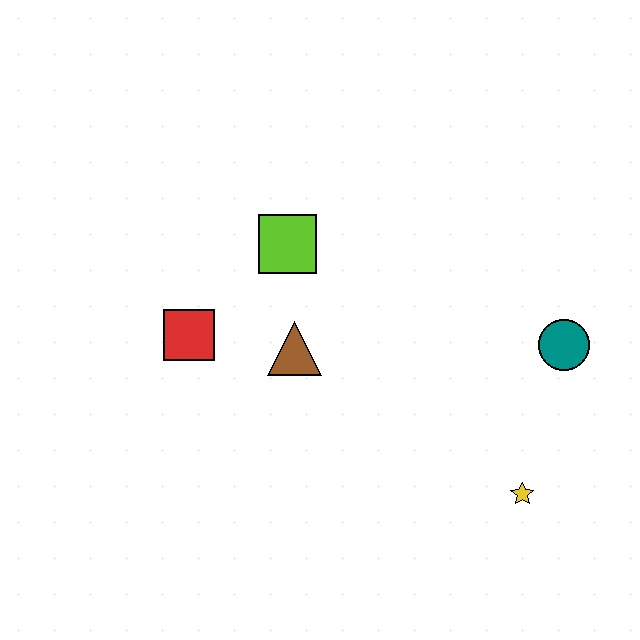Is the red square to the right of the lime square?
No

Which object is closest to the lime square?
The brown triangle is closest to the lime square.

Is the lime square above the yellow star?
Yes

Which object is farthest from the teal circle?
The red square is farthest from the teal circle.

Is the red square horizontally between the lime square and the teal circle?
No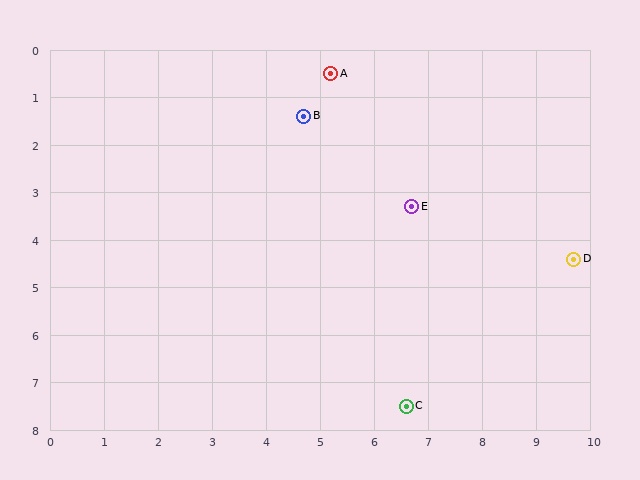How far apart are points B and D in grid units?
Points B and D are about 5.8 grid units apart.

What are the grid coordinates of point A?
Point A is at approximately (5.2, 0.5).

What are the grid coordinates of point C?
Point C is at approximately (6.6, 7.5).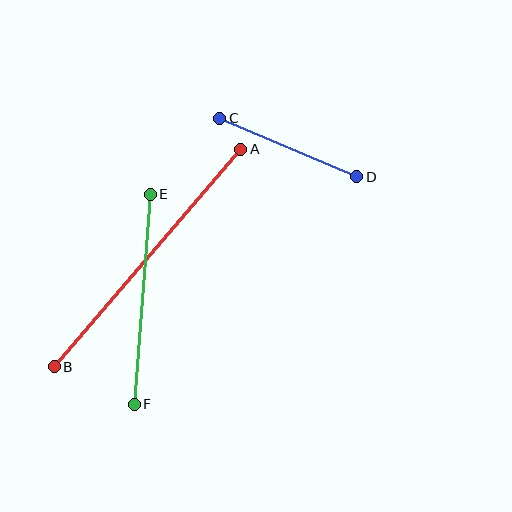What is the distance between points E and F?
The distance is approximately 211 pixels.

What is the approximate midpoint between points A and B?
The midpoint is at approximately (148, 258) pixels.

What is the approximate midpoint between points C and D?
The midpoint is at approximately (288, 147) pixels.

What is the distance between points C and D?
The distance is approximately 149 pixels.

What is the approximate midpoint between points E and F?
The midpoint is at approximately (142, 299) pixels.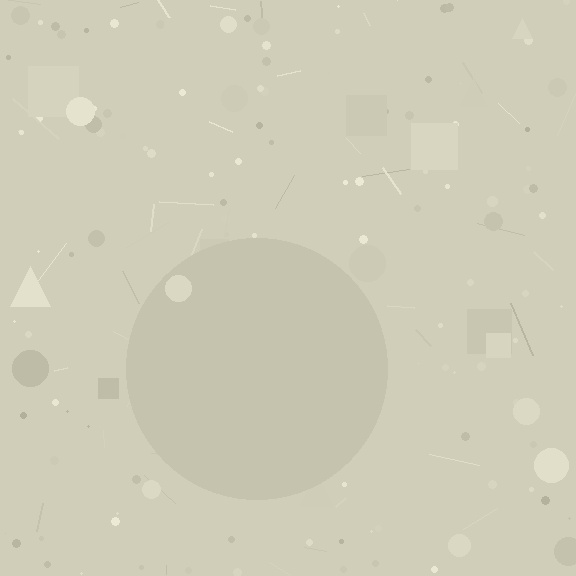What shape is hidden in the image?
A circle is hidden in the image.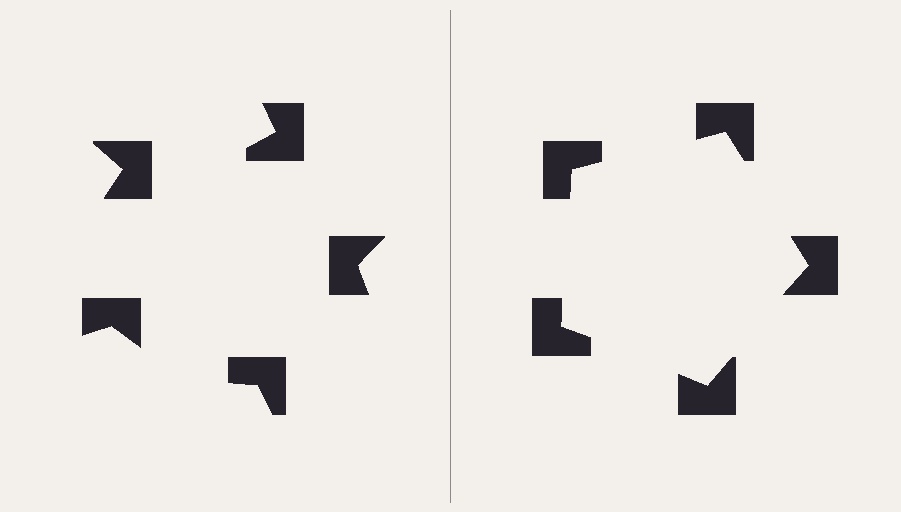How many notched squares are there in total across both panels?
10 — 5 on each side.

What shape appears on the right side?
An illusory pentagon.